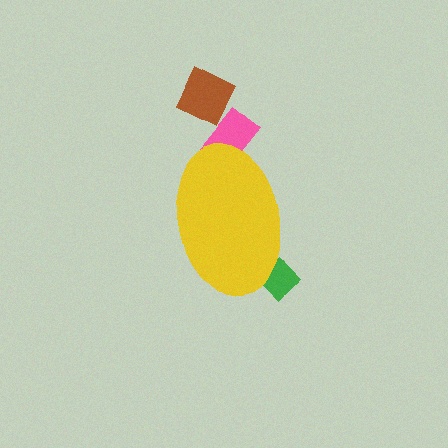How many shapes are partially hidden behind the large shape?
2 shapes are partially hidden.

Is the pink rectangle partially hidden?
Yes, the pink rectangle is partially hidden behind the yellow ellipse.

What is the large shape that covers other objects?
A yellow ellipse.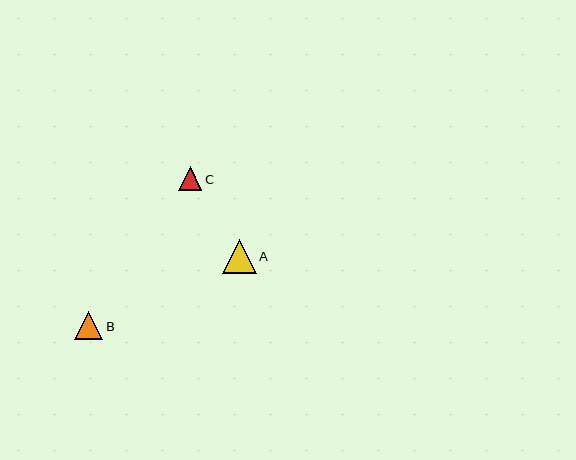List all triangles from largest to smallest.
From largest to smallest: A, B, C.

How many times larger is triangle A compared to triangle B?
Triangle A is approximately 1.2 times the size of triangle B.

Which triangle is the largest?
Triangle A is the largest with a size of approximately 34 pixels.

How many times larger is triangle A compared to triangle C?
Triangle A is approximately 1.4 times the size of triangle C.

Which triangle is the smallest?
Triangle C is the smallest with a size of approximately 24 pixels.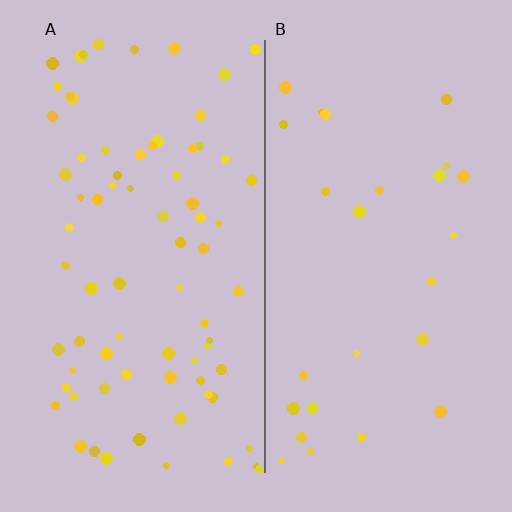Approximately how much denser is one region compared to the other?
Approximately 2.8× — region A over region B.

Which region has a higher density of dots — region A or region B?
A (the left).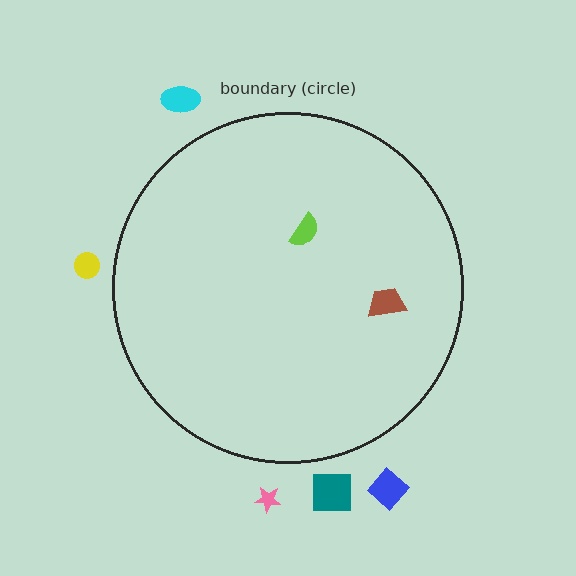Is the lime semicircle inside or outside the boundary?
Inside.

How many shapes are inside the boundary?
2 inside, 5 outside.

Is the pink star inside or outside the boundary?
Outside.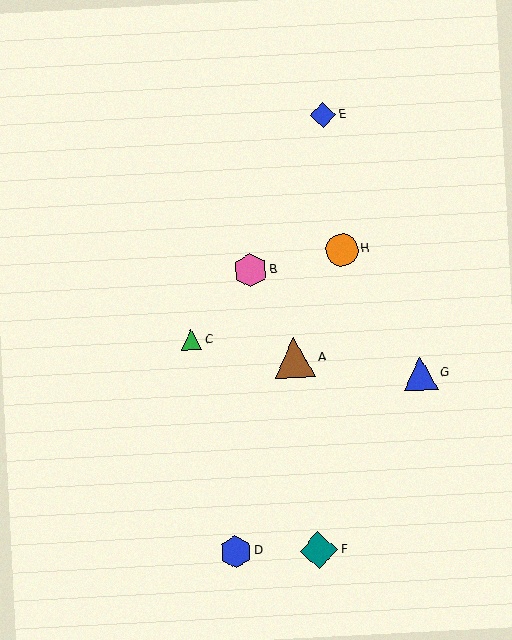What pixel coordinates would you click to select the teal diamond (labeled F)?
Click at (319, 550) to select the teal diamond F.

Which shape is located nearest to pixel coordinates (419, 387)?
The blue triangle (labeled G) at (420, 374) is nearest to that location.